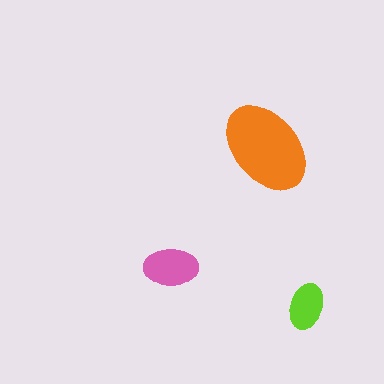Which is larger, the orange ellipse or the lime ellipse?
The orange one.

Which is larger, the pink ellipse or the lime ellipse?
The pink one.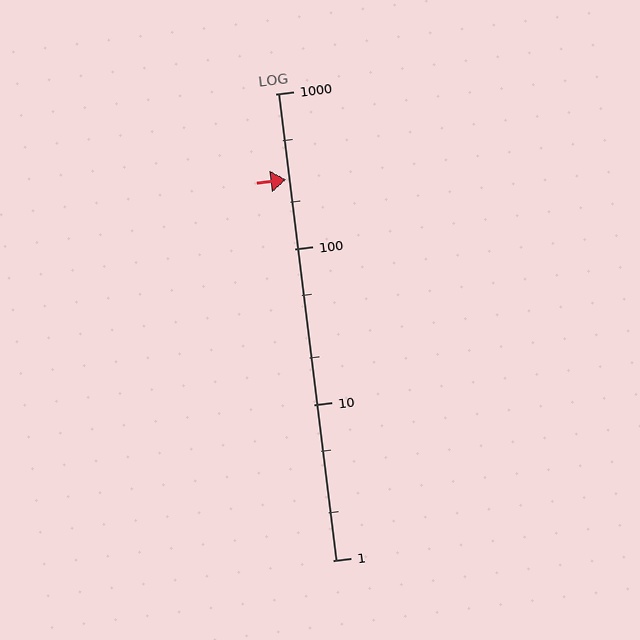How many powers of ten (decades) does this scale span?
The scale spans 3 decades, from 1 to 1000.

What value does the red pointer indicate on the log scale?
The pointer indicates approximately 280.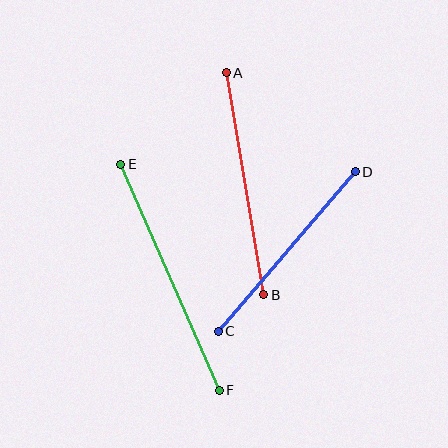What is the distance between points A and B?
The distance is approximately 225 pixels.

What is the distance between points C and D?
The distance is approximately 210 pixels.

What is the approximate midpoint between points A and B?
The midpoint is at approximately (245, 184) pixels.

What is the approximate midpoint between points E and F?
The midpoint is at approximately (170, 277) pixels.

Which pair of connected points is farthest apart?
Points E and F are farthest apart.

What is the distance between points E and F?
The distance is approximately 247 pixels.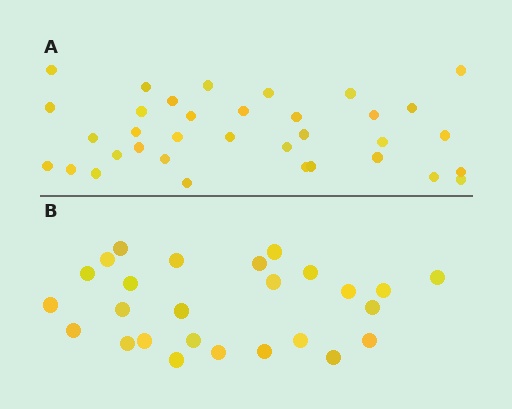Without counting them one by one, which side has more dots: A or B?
Region A (the top region) has more dots.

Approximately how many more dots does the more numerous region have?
Region A has roughly 8 or so more dots than region B.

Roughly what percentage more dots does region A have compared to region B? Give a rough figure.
About 35% more.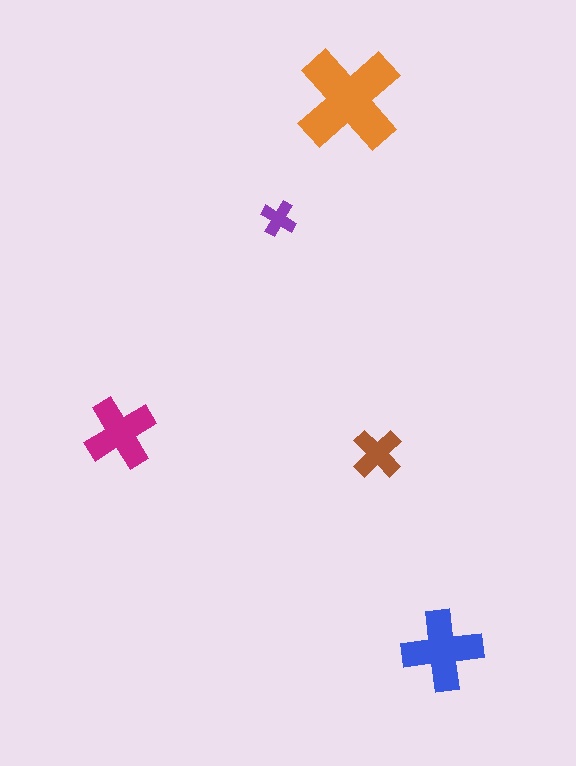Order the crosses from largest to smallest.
the orange one, the blue one, the magenta one, the brown one, the purple one.